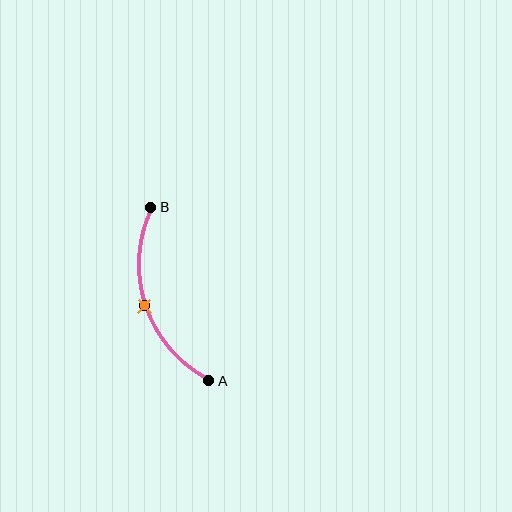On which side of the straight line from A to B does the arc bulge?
The arc bulges to the left of the straight line connecting A and B.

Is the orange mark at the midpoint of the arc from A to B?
Yes. The orange mark lies on the arc at equal arc-length from both A and B — it is the arc midpoint.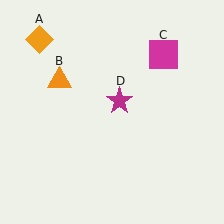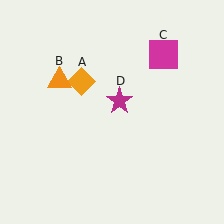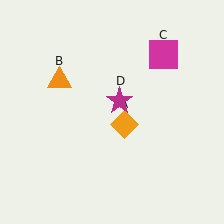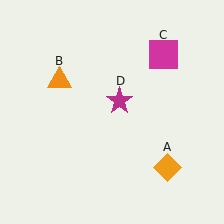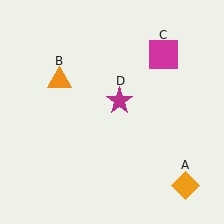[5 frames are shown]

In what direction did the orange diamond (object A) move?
The orange diamond (object A) moved down and to the right.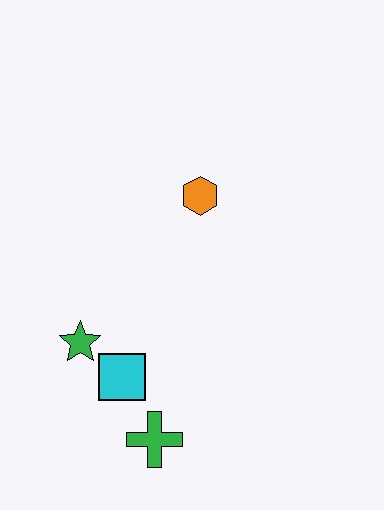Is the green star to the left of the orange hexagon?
Yes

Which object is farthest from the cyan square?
The orange hexagon is farthest from the cyan square.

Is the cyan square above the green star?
No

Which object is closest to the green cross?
The cyan square is closest to the green cross.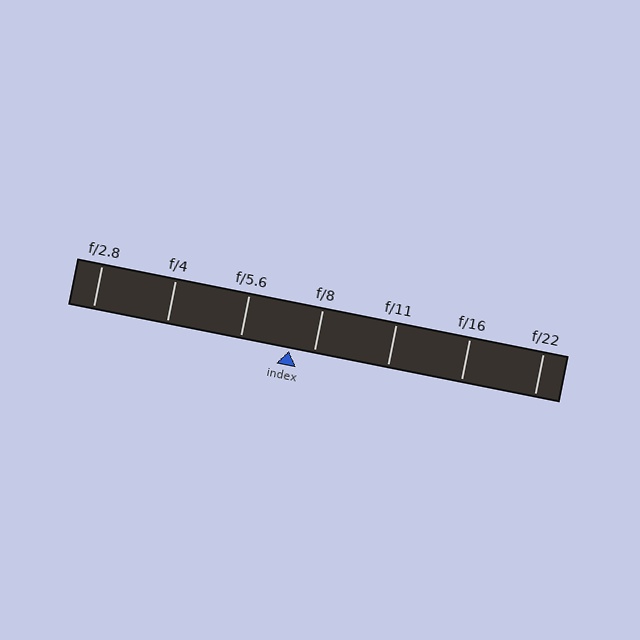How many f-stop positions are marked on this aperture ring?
There are 7 f-stop positions marked.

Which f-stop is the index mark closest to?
The index mark is closest to f/8.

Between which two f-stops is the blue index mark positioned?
The index mark is between f/5.6 and f/8.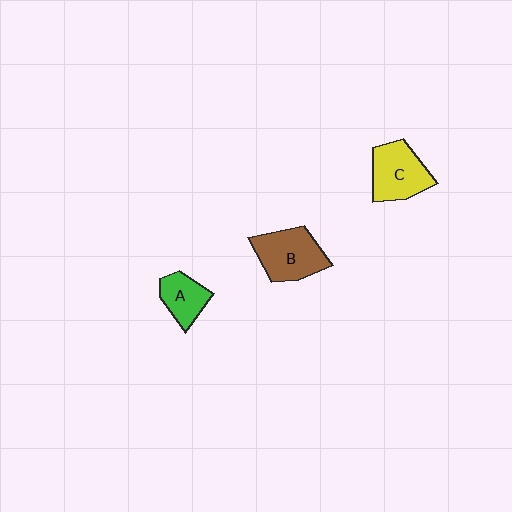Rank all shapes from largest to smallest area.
From largest to smallest: B (brown), C (yellow), A (green).